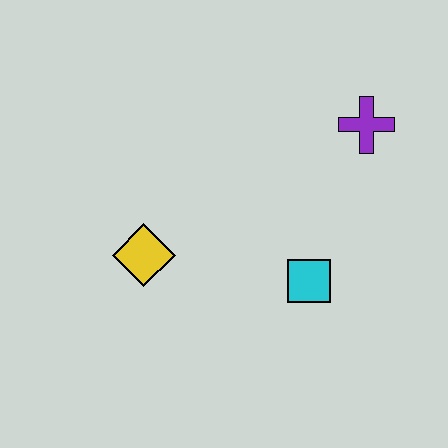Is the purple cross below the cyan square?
No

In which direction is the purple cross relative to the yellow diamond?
The purple cross is to the right of the yellow diamond.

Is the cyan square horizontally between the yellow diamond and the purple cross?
Yes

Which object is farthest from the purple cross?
The yellow diamond is farthest from the purple cross.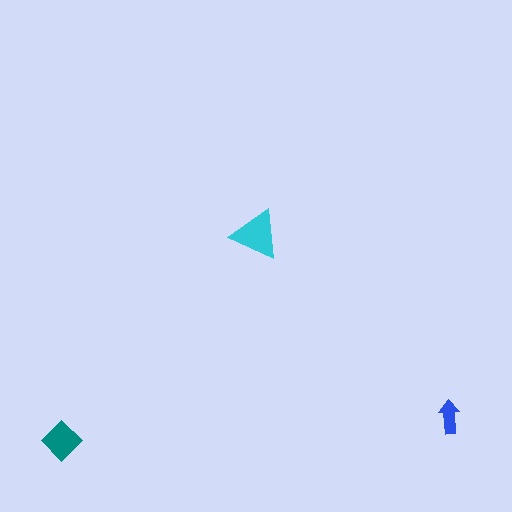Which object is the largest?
The cyan triangle.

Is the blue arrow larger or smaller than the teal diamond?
Smaller.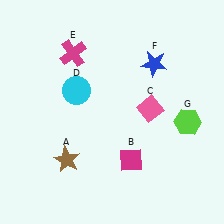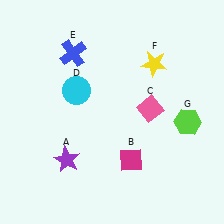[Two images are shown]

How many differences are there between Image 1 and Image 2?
There are 3 differences between the two images.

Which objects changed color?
A changed from brown to purple. E changed from magenta to blue. F changed from blue to yellow.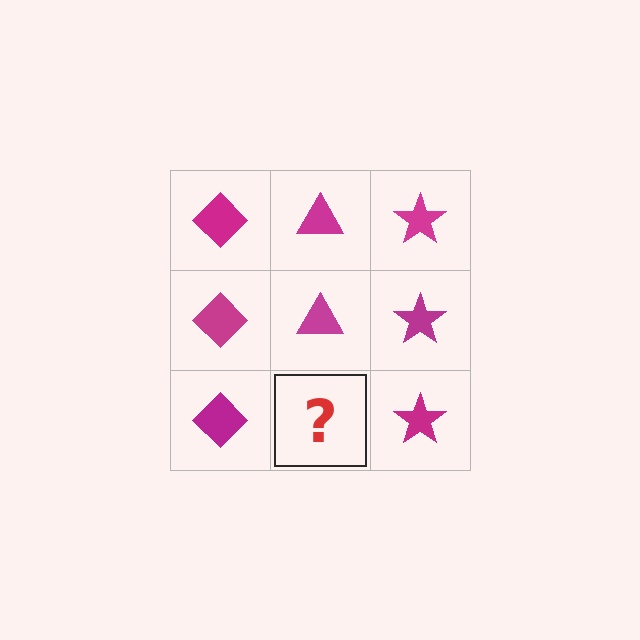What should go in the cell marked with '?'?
The missing cell should contain a magenta triangle.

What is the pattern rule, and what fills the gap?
The rule is that each column has a consistent shape. The gap should be filled with a magenta triangle.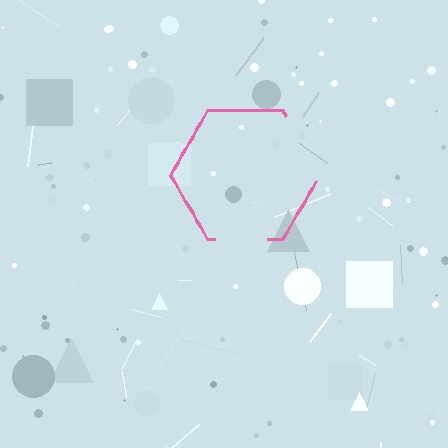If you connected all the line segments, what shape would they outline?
They would outline a hexagon.